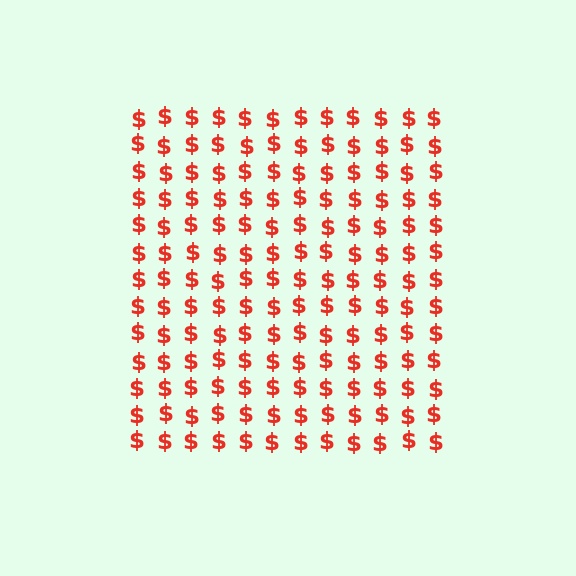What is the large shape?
The large shape is a square.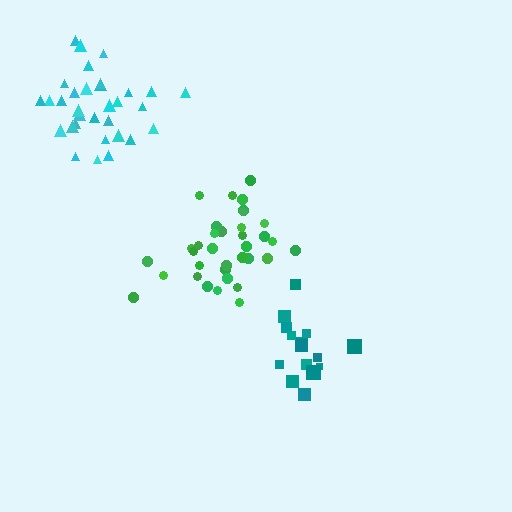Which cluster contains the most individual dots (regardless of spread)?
Green (35).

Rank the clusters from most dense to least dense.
green, cyan, teal.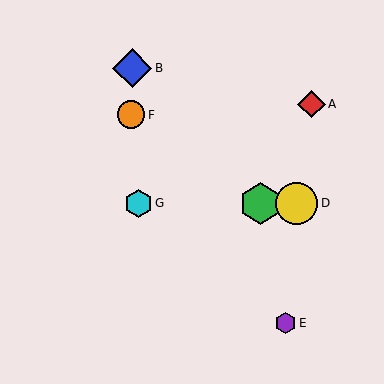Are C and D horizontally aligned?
Yes, both are at y≈203.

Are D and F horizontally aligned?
No, D is at y≈203 and F is at y≈115.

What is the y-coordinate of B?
Object B is at y≈68.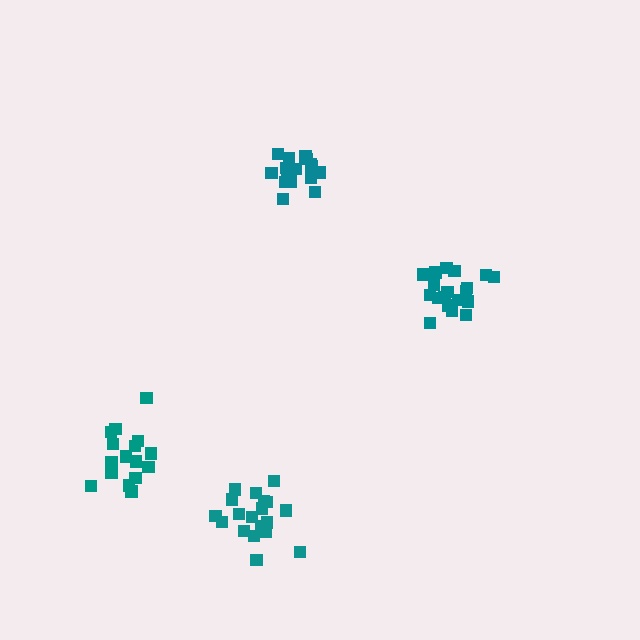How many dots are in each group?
Group 1: 19 dots, Group 2: 19 dots, Group 3: 19 dots, Group 4: 17 dots (74 total).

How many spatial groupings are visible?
There are 4 spatial groupings.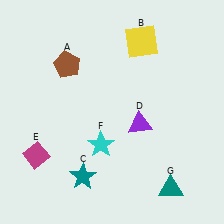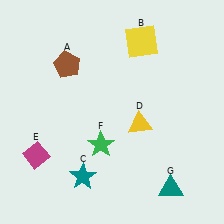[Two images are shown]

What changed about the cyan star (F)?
In Image 1, F is cyan. In Image 2, it changed to green.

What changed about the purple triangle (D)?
In Image 1, D is purple. In Image 2, it changed to yellow.